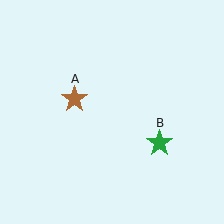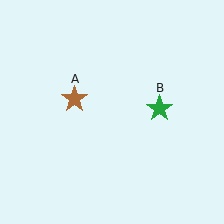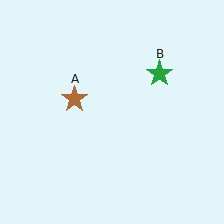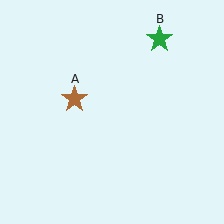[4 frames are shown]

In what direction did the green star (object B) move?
The green star (object B) moved up.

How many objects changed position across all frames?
1 object changed position: green star (object B).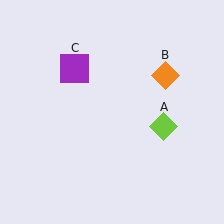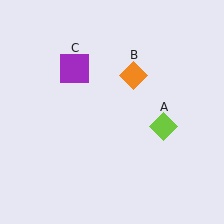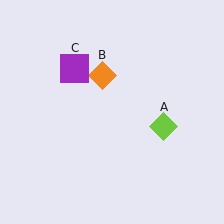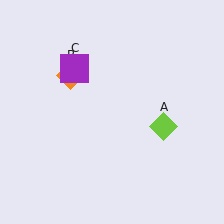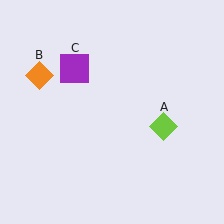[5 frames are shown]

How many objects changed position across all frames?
1 object changed position: orange diamond (object B).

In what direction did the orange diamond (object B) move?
The orange diamond (object B) moved left.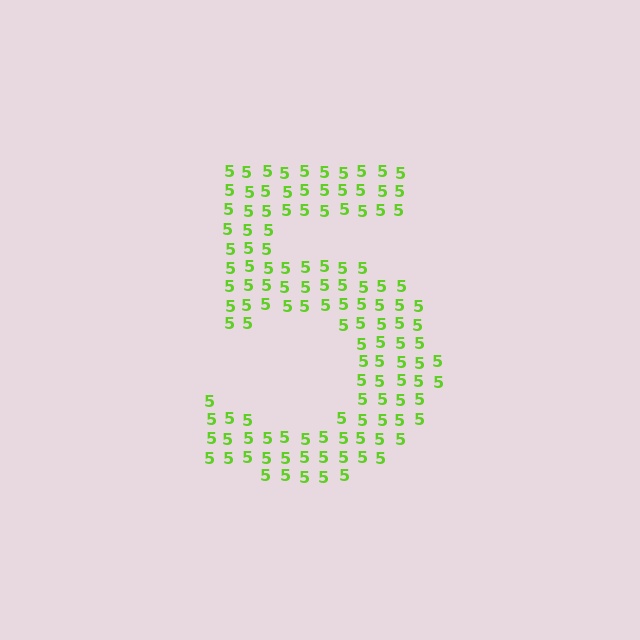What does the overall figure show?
The overall figure shows the digit 5.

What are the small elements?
The small elements are digit 5's.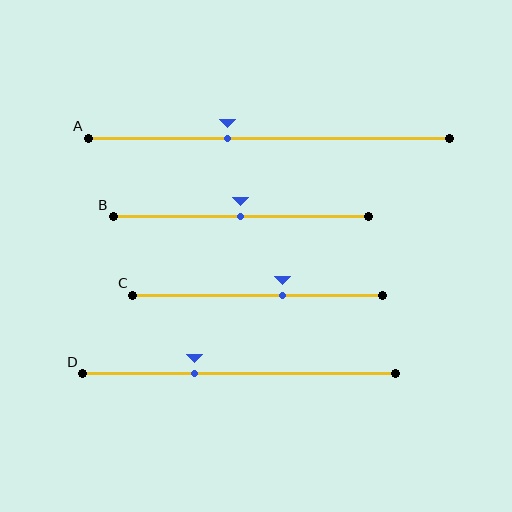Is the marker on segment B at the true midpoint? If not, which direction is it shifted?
Yes, the marker on segment B is at the true midpoint.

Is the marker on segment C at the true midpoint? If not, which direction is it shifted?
No, the marker on segment C is shifted to the right by about 10% of the segment length.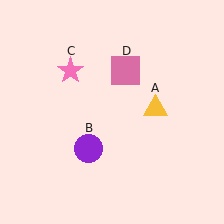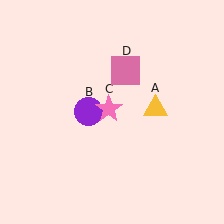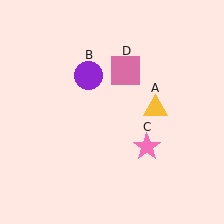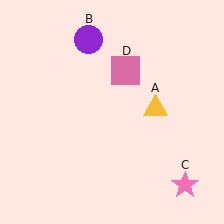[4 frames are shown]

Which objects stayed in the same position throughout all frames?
Yellow triangle (object A) and pink square (object D) remained stationary.